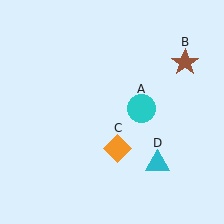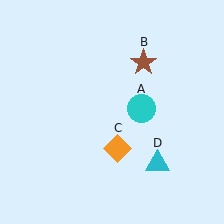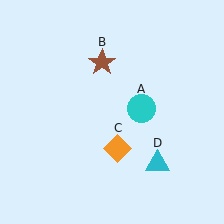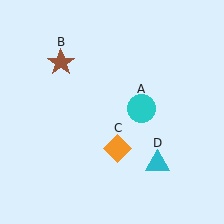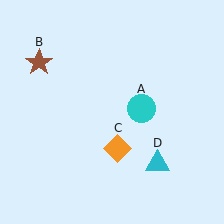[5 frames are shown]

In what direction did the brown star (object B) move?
The brown star (object B) moved left.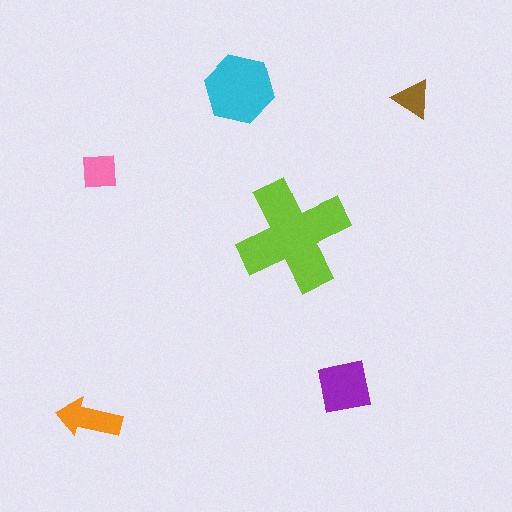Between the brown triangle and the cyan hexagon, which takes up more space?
The cyan hexagon.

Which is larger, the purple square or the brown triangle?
The purple square.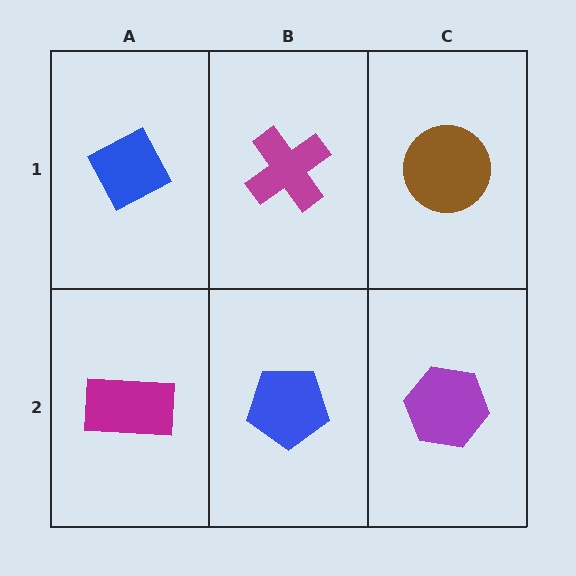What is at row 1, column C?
A brown circle.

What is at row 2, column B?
A blue pentagon.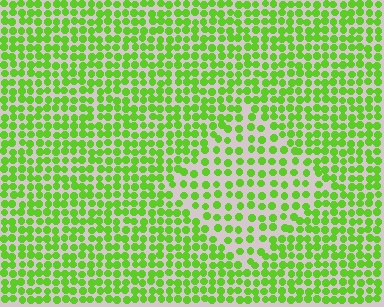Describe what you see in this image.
The image contains small lime elements arranged at two different densities. A diamond-shaped region is visible where the elements are less densely packed than the surrounding area.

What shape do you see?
I see a diamond.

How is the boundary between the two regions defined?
The boundary is defined by a change in element density (approximately 1.6x ratio). All elements are the same color, size, and shape.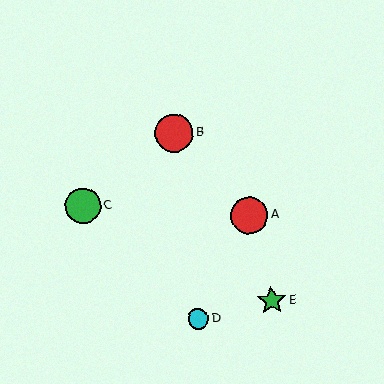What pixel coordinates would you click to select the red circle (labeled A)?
Click at (249, 216) to select the red circle A.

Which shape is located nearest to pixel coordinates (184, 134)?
The red circle (labeled B) at (174, 133) is nearest to that location.